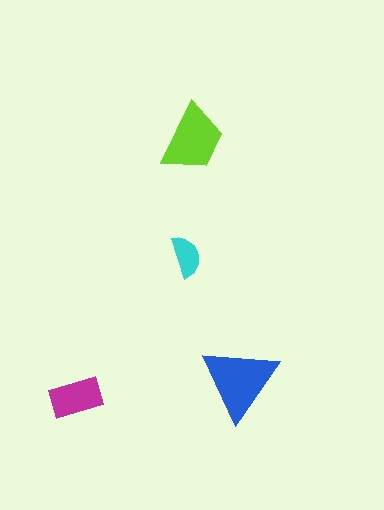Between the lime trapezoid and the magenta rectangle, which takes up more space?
The lime trapezoid.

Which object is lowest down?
The magenta rectangle is bottommost.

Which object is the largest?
The blue triangle.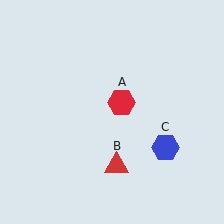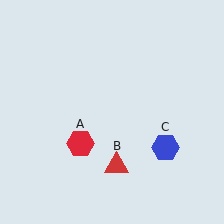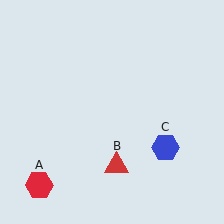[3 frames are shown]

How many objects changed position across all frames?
1 object changed position: red hexagon (object A).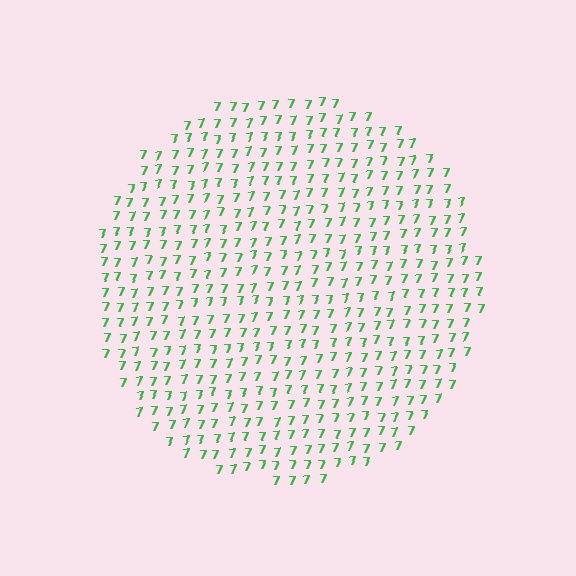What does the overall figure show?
The overall figure shows a circle.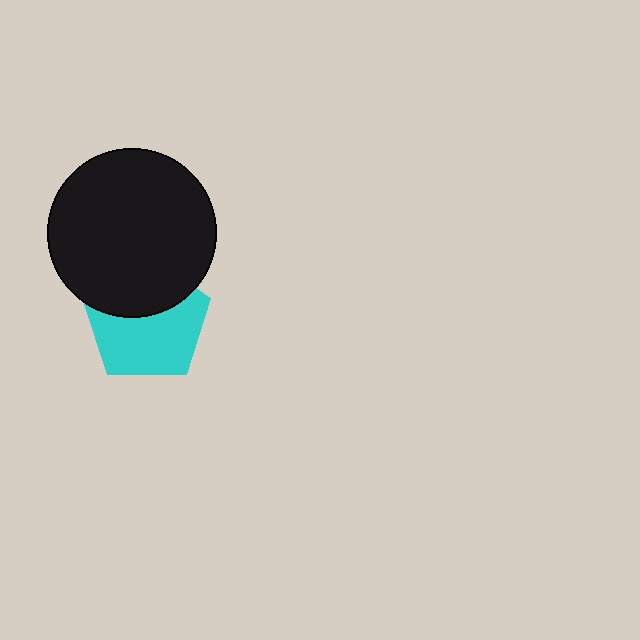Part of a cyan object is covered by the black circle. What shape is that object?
It is a pentagon.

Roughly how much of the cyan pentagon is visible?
About half of it is visible (roughly 61%).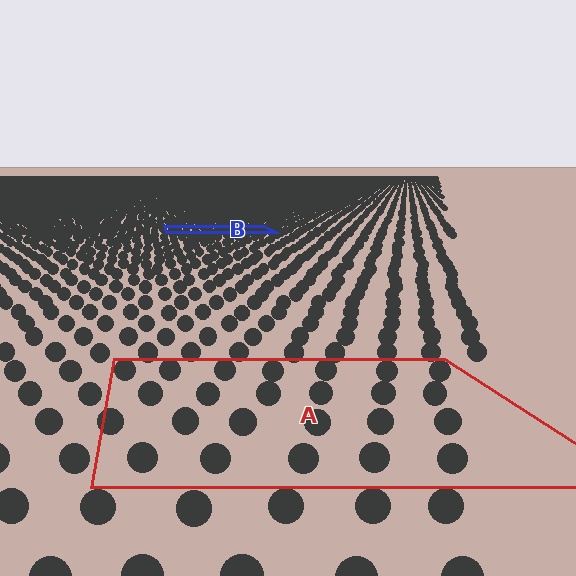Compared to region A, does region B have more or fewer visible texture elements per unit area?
Region B has more texture elements per unit area — they are packed more densely because it is farther away.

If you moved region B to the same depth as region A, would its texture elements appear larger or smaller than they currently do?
They would appear larger. At a closer depth, the same texture elements are projected at a bigger on-screen size.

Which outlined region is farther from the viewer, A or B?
Region B is farther from the viewer — the texture elements inside it appear smaller and more densely packed.